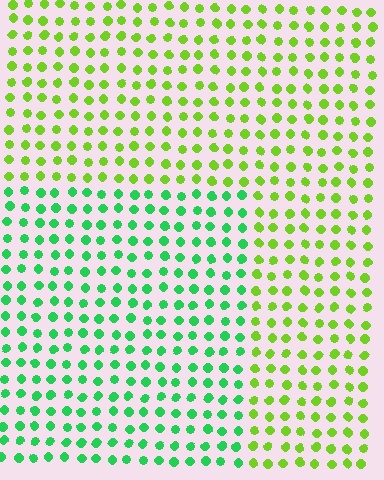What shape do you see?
I see a rectangle.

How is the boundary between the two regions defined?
The boundary is defined purely by a slight shift in hue (about 44 degrees). Spacing, size, and orientation are identical on both sides.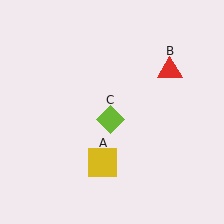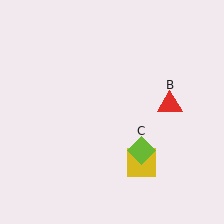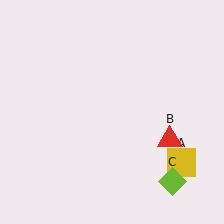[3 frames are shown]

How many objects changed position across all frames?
3 objects changed position: yellow square (object A), red triangle (object B), lime diamond (object C).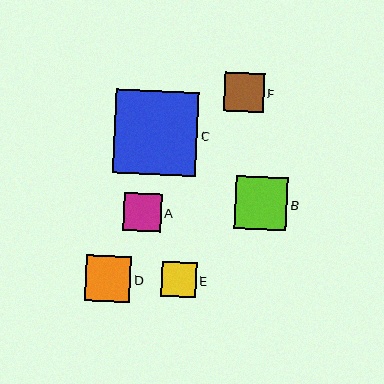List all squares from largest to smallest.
From largest to smallest: C, B, D, F, A, E.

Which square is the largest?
Square C is the largest with a size of approximately 83 pixels.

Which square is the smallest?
Square E is the smallest with a size of approximately 35 pixels.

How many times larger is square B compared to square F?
Square B is approximately 1.3 times the size of square F.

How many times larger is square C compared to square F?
Square C is approximately 2.1 times the size of square F.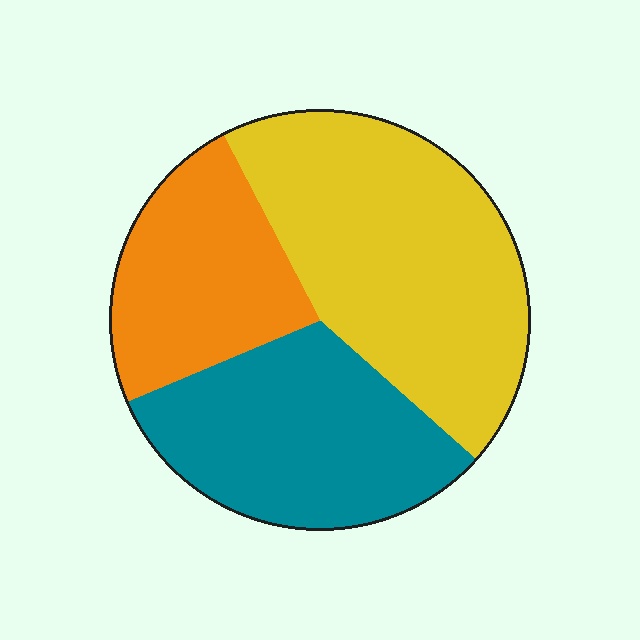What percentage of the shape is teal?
Teal takes up about one third (1/3) of the shape.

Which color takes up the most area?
Yellow, at roughly 45%.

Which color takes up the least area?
Orange, at roughly 25%.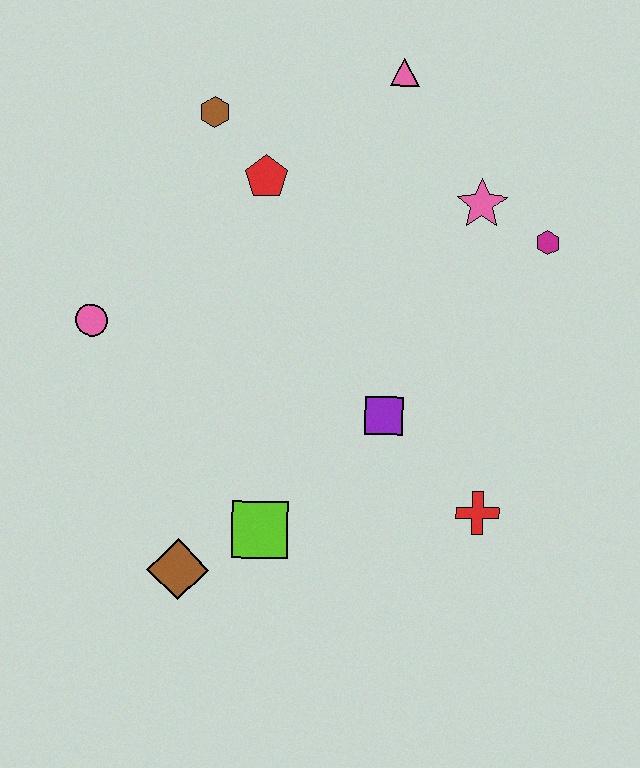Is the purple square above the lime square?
Yes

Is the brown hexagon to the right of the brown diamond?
Yes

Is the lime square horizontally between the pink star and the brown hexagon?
Yes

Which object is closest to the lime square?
The brown diamond is closest to the lime square.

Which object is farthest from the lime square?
The pink triangle is farthest from the lime square.